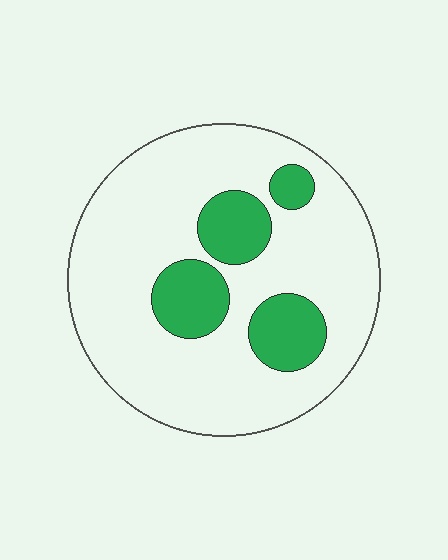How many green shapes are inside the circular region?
4.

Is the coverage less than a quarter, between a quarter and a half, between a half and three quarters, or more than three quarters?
Less than a quarter.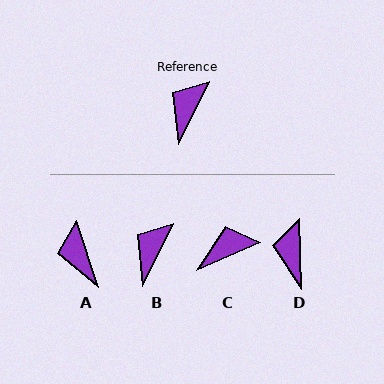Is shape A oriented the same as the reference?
No, it is off by about 45 degrees.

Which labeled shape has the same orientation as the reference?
B.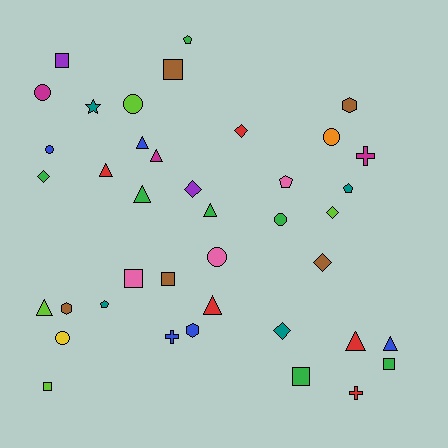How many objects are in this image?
There are 40 objects.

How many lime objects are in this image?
There are 4 lime objects.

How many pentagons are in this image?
There are 4 pentagons.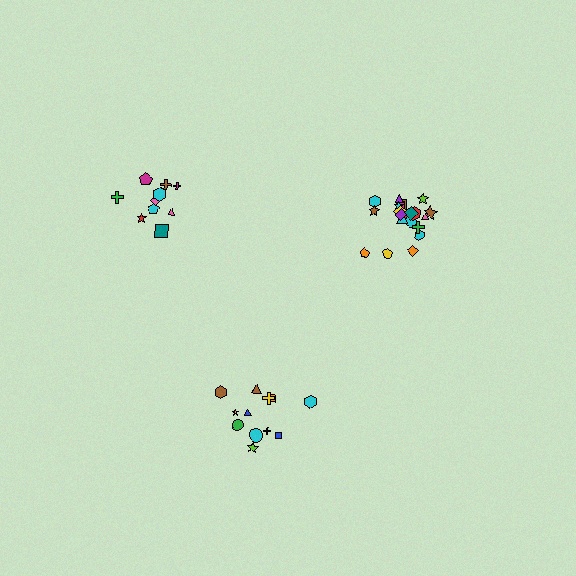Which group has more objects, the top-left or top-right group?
The top-right group.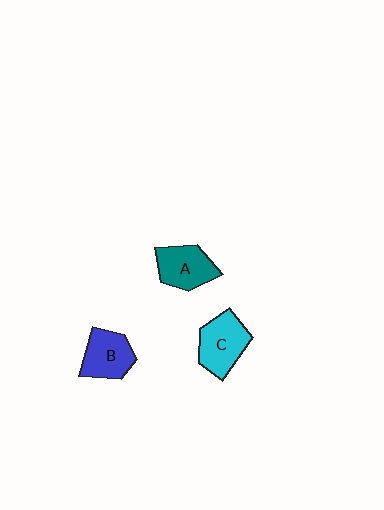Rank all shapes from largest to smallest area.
From largest to smallest: C (cyan), A (teal), B (blue).